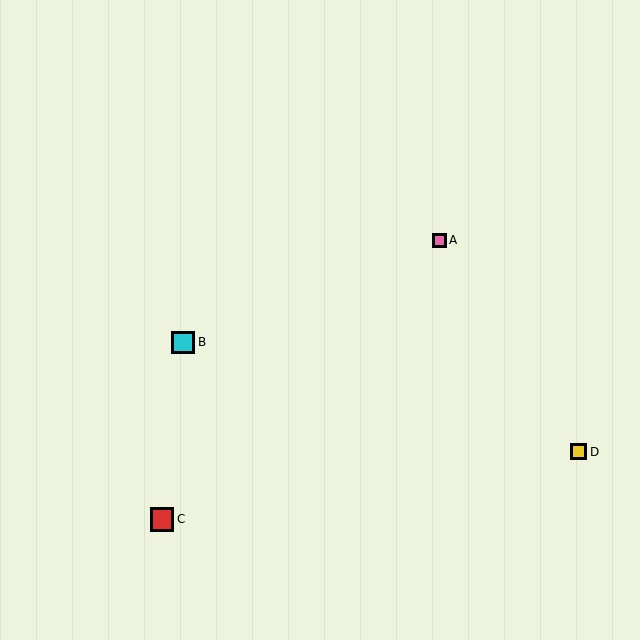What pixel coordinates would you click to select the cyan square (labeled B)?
Click at (183, 342) to select the cyan square B.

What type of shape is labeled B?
Shape B is a cyan square.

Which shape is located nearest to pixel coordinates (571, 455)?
The yellow square (labeled D) at (578, 452) is nearest to that location.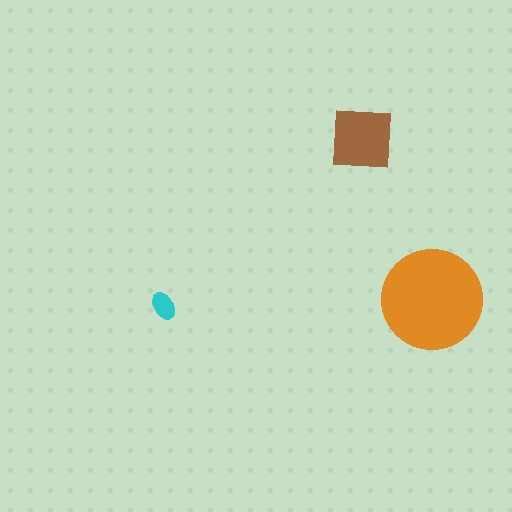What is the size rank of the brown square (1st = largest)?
2nd.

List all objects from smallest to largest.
The cyan ellipse, the brown square, the orange circle.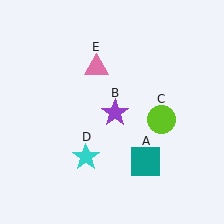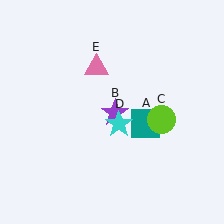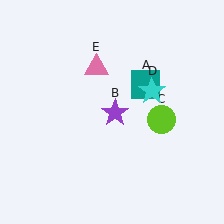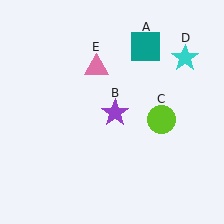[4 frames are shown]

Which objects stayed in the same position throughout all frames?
Purple star (object B) and lime circle (object C) and pink triangle (object E) remained stationary.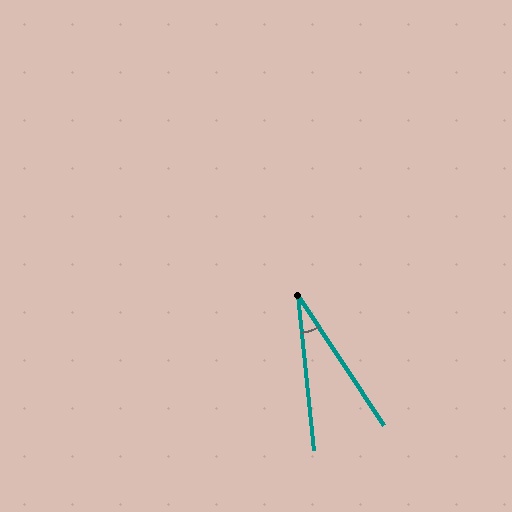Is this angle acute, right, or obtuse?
It is acute.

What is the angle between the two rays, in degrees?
Approximately 28 degrees.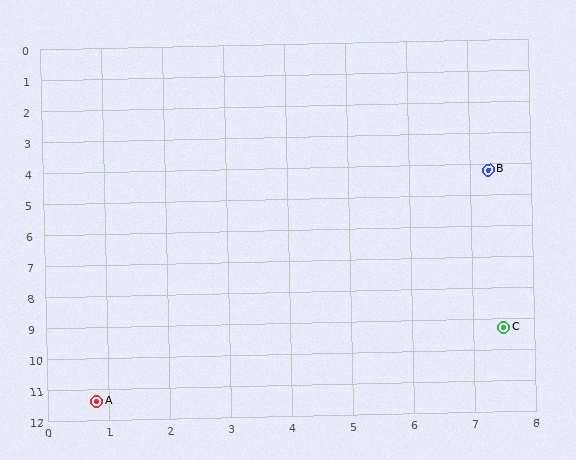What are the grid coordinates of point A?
Point A is at approximately (0.8, 11.4).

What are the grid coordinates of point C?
Point C is at approximately (7.5, 9.3).